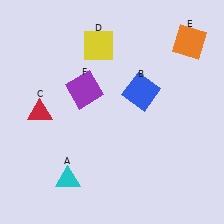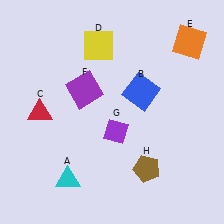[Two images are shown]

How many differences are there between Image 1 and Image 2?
There are 2 differences between the two images.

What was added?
A purple diamond (G), a brown pentagon (H) were added in Image 2.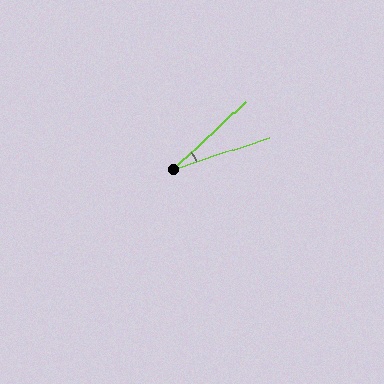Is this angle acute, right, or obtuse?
It is acute.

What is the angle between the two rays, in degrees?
Approximately 25 degrees.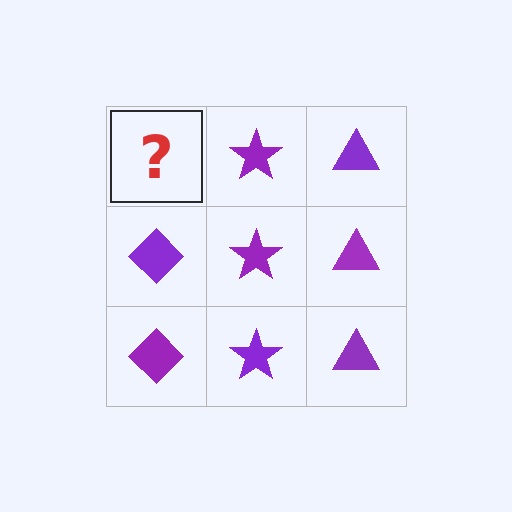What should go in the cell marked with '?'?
The missing cell should contain a purple diamond.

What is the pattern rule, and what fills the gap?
The rule is that each column has a consistent shape. The gap should be filled with a purple diamond.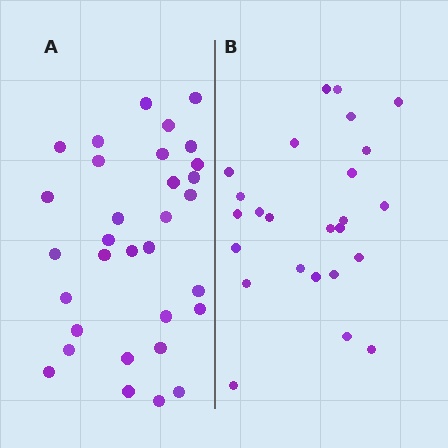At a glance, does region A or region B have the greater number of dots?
Region A (the left region) has more dots.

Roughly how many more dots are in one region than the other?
Region A has roughly 8 or so more dots than region B.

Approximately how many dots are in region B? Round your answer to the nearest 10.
About 20 dots. (The exact count is 25, which rounds to 20.)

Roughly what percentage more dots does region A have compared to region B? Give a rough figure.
About 30% more.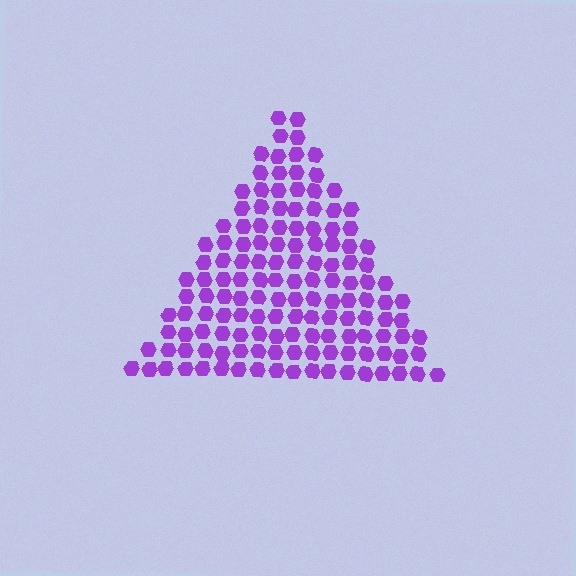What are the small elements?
The small elements are hexagons.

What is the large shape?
The large shape is a triangle.